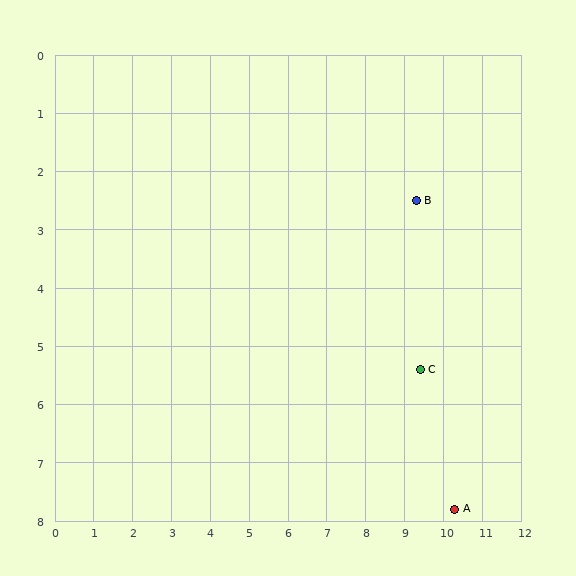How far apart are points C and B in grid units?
Points C and B are about 2.9 grid units apart.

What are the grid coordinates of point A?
Point A is at approximately (10.3, 7.8).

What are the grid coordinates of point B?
Point B is at approximately (9.3, 2.5).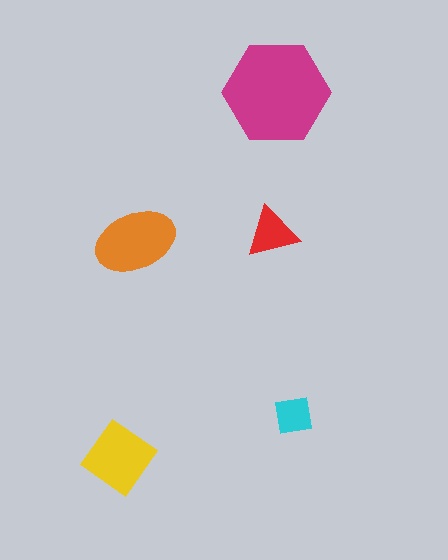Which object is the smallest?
The cyan square.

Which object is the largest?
The magenta hexagon.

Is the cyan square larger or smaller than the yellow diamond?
Smaller.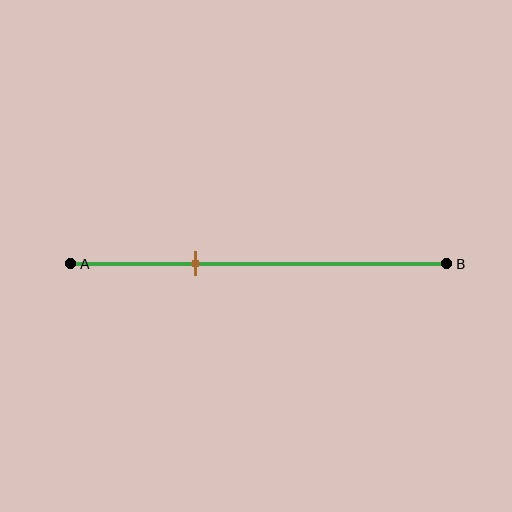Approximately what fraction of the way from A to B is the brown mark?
The brown mark is approximately 35% of the way from A to B.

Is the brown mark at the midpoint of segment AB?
No, the mark is at about 35% from A, not at the 50% midpoint.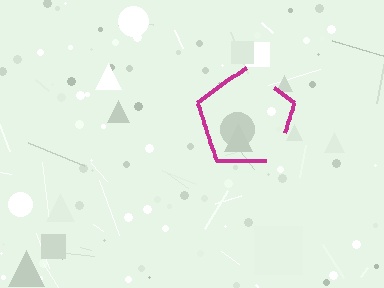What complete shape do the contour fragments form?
The contour fragments form a pentagon.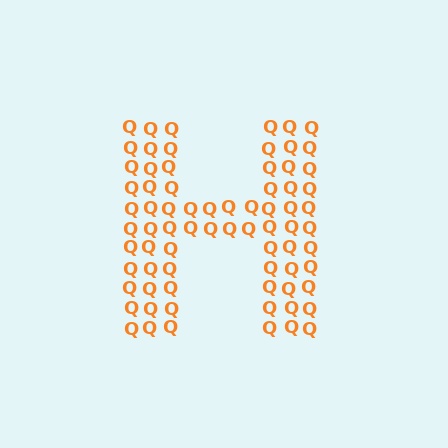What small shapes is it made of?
It is made of small letter Q's.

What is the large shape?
The large shape is the letter H.